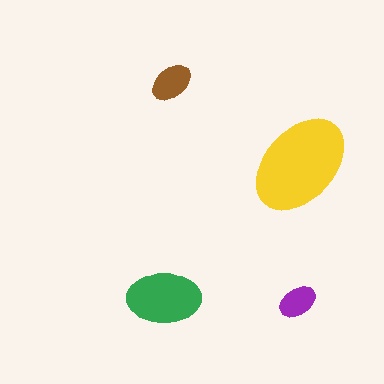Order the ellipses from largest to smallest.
the yellow one, the green one, the brown one, the purple one.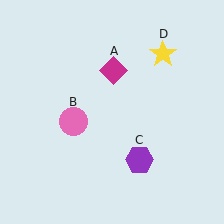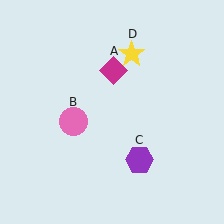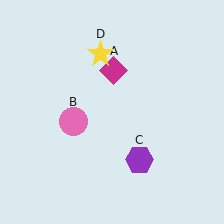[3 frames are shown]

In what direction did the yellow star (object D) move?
The yellow star (object D) moved left.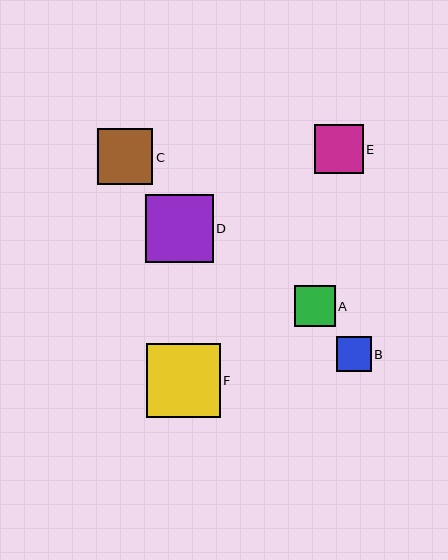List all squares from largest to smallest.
From largest to smallest: F, D, C, E, A, B.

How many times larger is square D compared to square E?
Square D is approximately 1.4 times the size of square E.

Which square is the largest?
Square F is the largest with a size of approximately 74 pixels.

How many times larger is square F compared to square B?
Square F is approximately 2.1 times the size of square B.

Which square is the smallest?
Square B is the smallest with a size of approximately 35 pixels.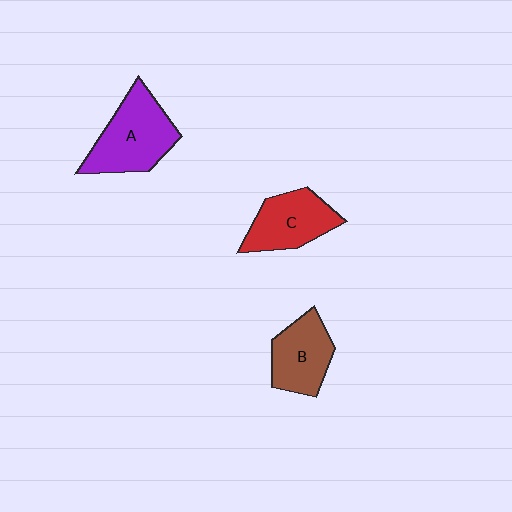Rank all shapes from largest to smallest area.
From largest to smallest: A (purple), C (red), B (brown).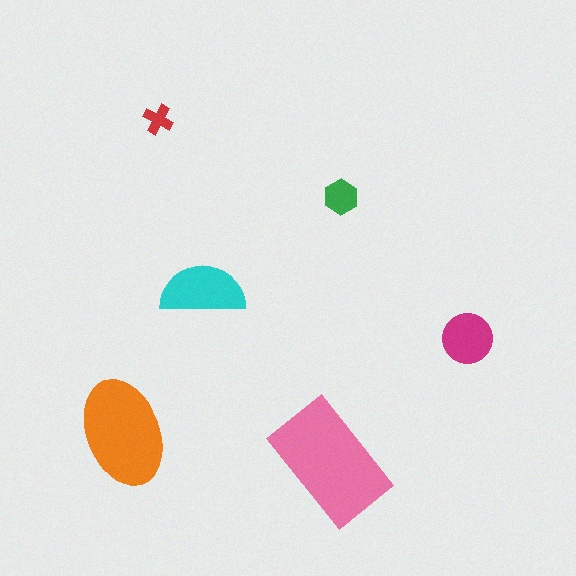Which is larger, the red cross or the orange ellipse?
The orange ellipse.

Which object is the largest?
The pink rectangle.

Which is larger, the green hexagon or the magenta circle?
The magenta circle.